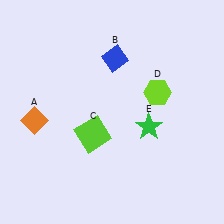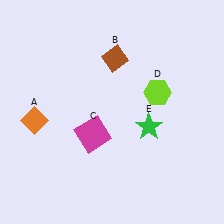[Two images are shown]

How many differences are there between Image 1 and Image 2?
There are 2 differences between the two images.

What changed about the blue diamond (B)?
In Image 1, B is blue. In Image 2, it changed to brown.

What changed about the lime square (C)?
In Image 1, C is lime. In Image 2, it changed to magenta.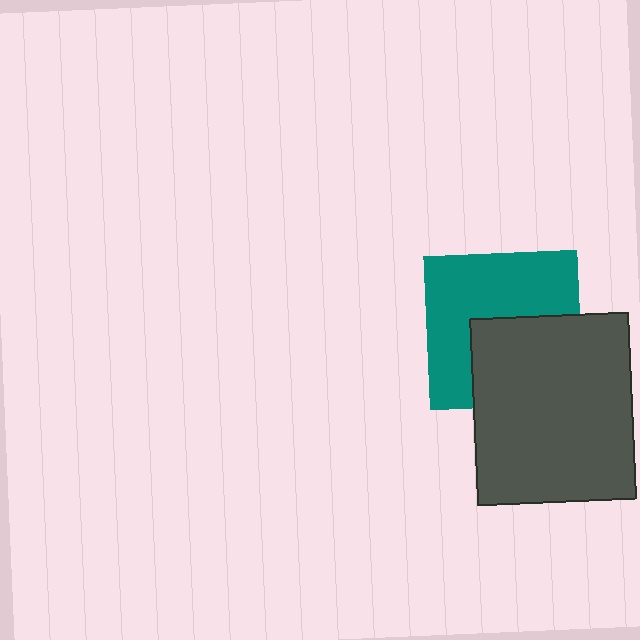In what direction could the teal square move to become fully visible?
The teal square could move up. That would shift it out from behind the dark gray rectangle entirely.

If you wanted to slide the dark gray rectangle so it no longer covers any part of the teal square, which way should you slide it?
Slide it down — that is the most direct way to separate the two shapes.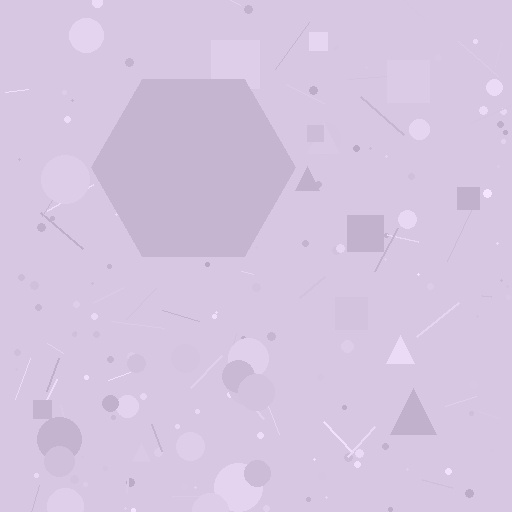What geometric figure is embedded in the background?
A hexagon is embedded in the background.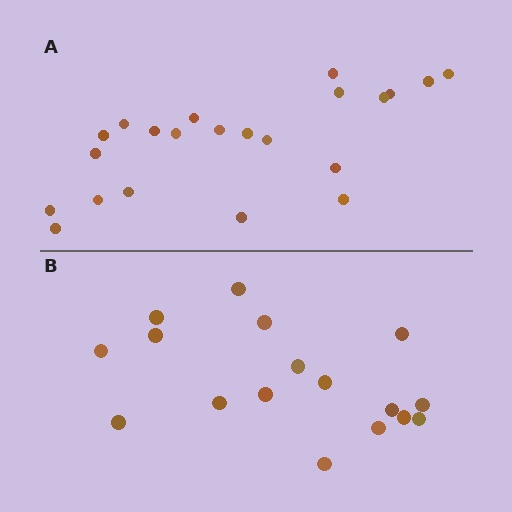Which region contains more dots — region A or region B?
Region A (the top region) has more dots.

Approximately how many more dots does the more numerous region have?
Region A has about 5 more dots than region B.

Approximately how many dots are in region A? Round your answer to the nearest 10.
About 20 dots. (The exact count is 22, which rounds to 20.)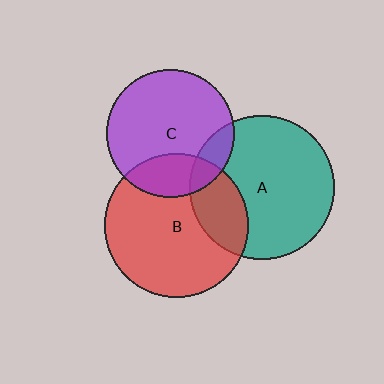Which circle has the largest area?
Circle B (red).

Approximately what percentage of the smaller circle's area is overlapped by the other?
Approximately 15%.